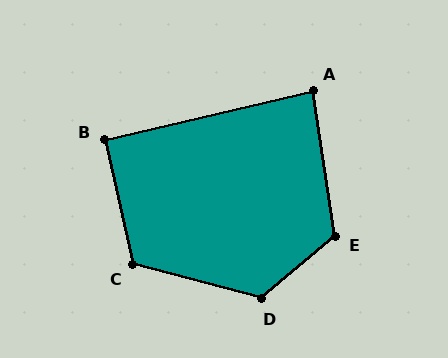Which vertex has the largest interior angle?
D, at approximately 125 degrees.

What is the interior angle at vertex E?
Approximately 121 degrees (obtuse).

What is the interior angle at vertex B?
Approximately 91 degrees (approximately right).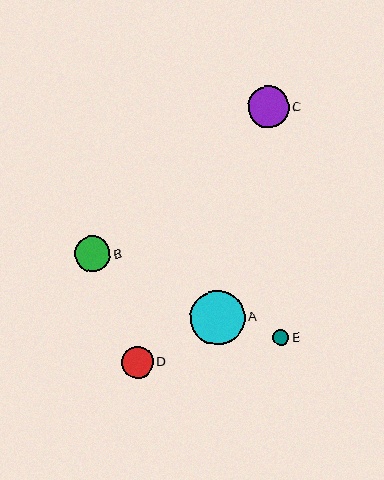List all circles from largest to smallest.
From largest to smallest: A, C, B, D, E.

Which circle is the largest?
Circle A is the largest with a size of approximately 54 pixels.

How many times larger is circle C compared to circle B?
Circle C is approximately 1.2 times the size of circle B.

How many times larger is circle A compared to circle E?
Circle A is approximately 3.4 times the size of circle E.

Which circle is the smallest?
Circle E is the smallest with a size of approximately 16 pixels.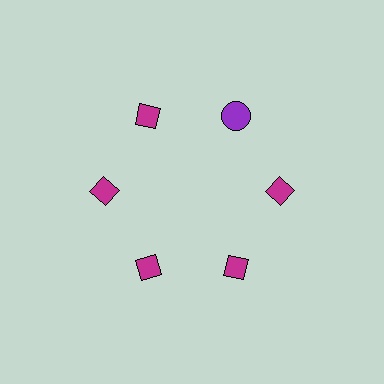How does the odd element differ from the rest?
It differs in both color (purple instead of magenta) and shape (circle instead of diamond).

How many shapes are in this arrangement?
There are 6 shapes arranged in a ring pattern.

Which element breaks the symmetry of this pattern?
The purple circle at roughly the 1 o'clock position breaks the symmetry. All other shapes are magenta diamonds.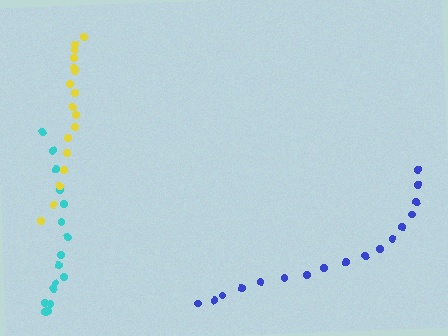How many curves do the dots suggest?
There are 3 distinct paths.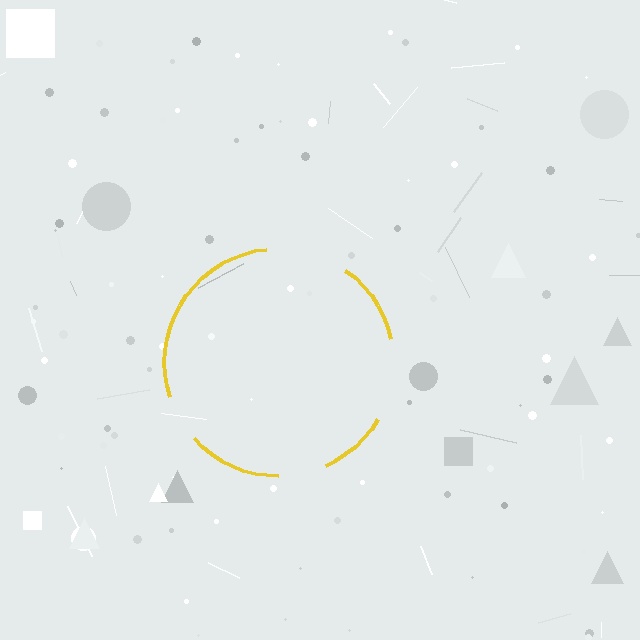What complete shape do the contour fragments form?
The contour fragments form a circle.